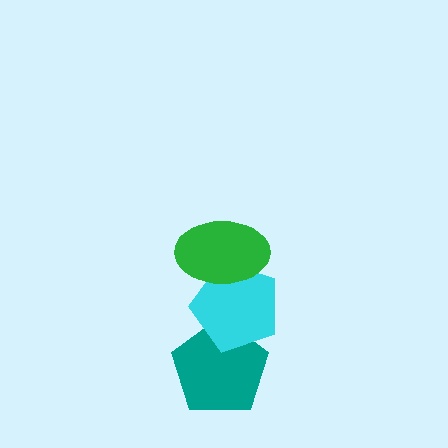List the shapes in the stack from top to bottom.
From top to bottom: the green ellipse, the cyan pentagon, the teal pentagon.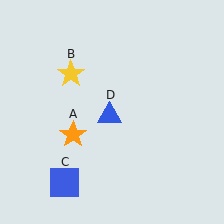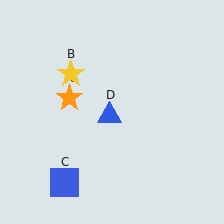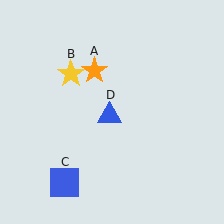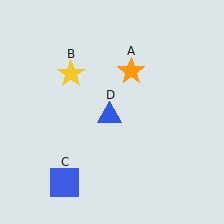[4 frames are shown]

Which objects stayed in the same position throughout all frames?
Yellow star (object B) and blue square (object C) and blue triangle (object D) remained stationary.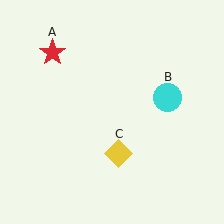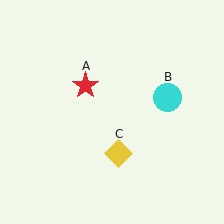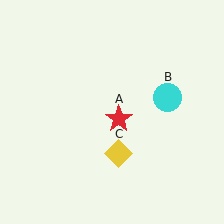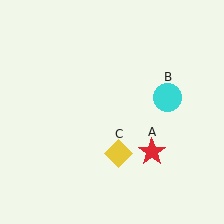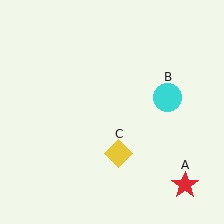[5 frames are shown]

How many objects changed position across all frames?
1 object changed position: red star (object A).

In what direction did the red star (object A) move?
The red star (object A) moved down and to the right.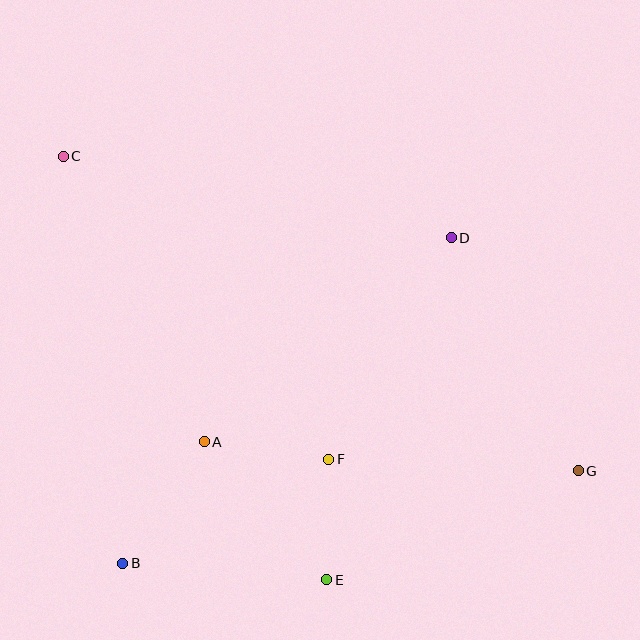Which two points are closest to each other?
Points E and F are closest to each other.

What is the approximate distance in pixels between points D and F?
The distance between D and F is approximately 253 pixels.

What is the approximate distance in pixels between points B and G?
The distance between B and G is approximately 465 pixels.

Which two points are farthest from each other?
Points C and G are farthest from each other.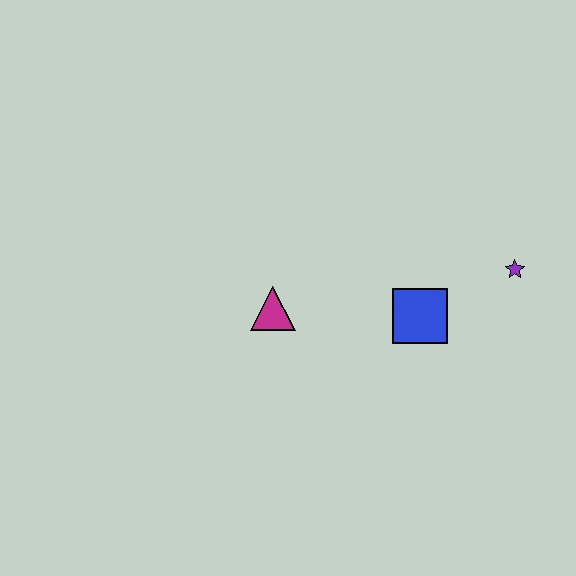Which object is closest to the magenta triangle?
The blue square is closest to the magenta triangle.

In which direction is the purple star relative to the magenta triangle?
The purple star is to the right of the magenta triangle.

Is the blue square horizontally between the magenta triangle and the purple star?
Yes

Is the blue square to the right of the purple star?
No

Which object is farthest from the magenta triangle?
The purple star is farthest from the magenta triangle.